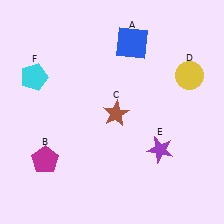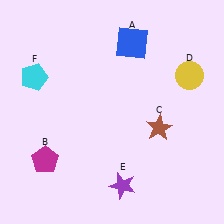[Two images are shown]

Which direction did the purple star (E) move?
The purple star (E) moved left.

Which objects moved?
The objects that moved are: the brown star (C), the purple star (E).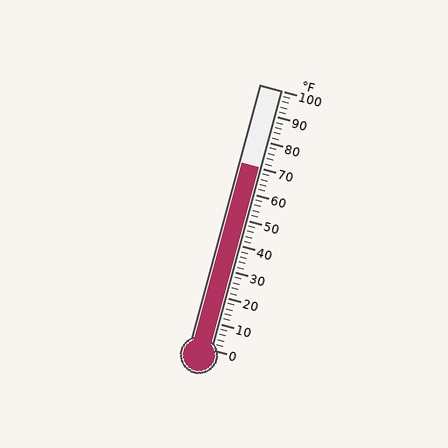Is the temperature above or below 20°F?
The temperature is above 20°F.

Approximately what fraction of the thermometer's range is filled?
The thermometer is filled to approximately 70% of its range.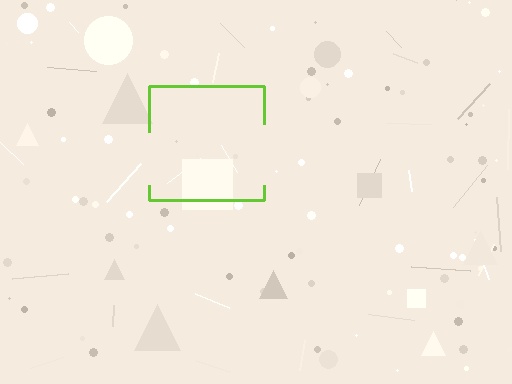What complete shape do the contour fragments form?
The contour fragments form a square.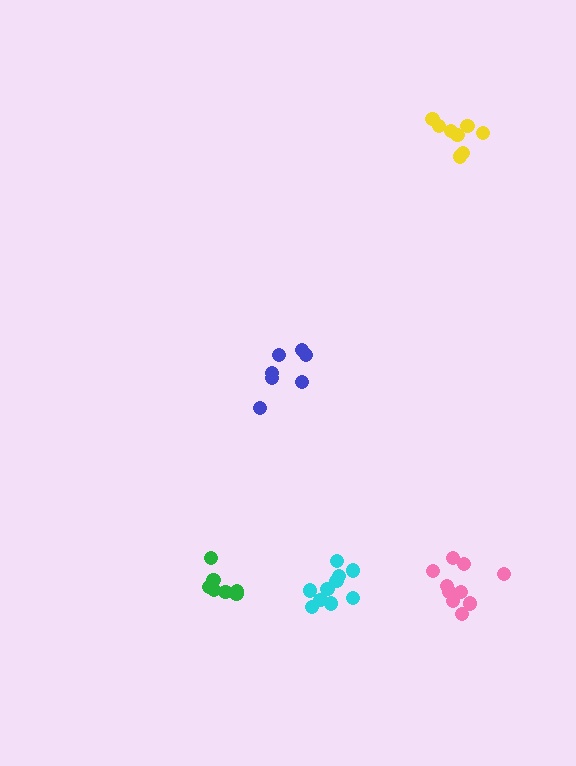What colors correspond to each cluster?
The clusters are colored: blue, green, yellow, cyan, pink.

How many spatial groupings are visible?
There are 5 spatial groupings.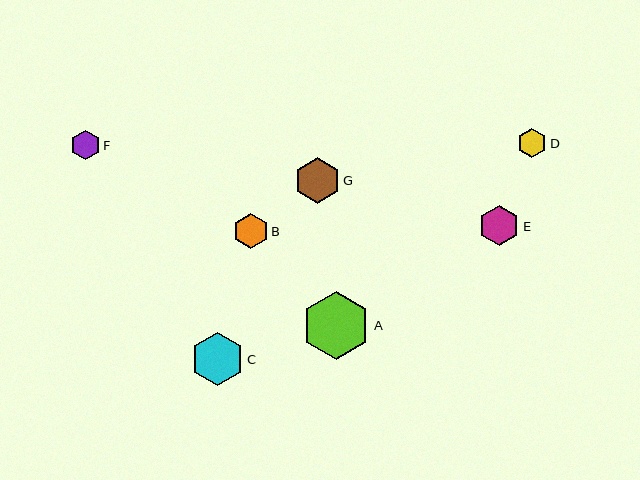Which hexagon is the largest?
Hexagon A is the largest with a size of approximately 69 pixels.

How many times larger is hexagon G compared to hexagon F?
Hexagon G is approximately 1.6 times the size of hexagon F.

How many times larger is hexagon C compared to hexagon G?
Hexagon C is approximately 1.2 times the size of hexagon G.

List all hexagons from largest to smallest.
From largest to smallest: A, C, G, E, B, F, D.